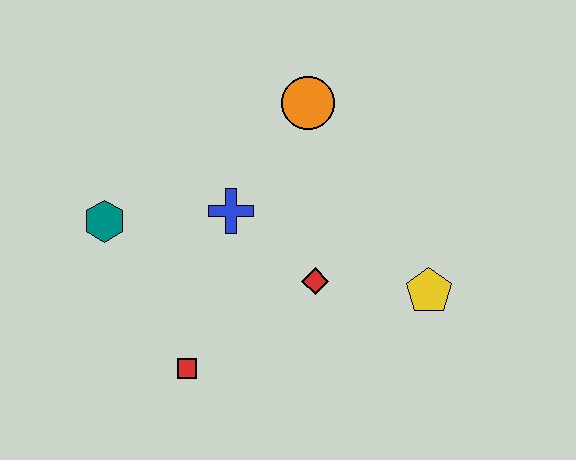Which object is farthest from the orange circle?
The red square is farthest from the orange circle.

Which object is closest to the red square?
The red diamond is closest to the red square.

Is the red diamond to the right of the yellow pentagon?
No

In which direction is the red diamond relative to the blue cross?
The red diamond is to the right of the blue cross.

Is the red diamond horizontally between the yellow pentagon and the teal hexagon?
Yes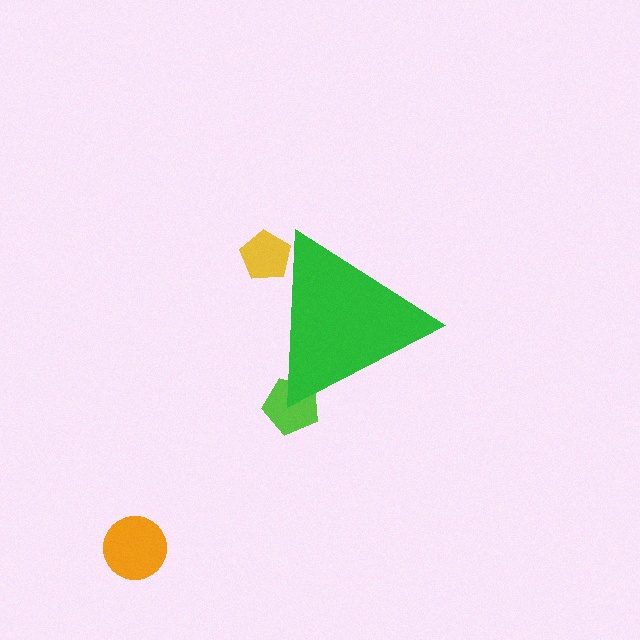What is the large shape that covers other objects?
A green triangle.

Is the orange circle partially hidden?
No, the orange circle is fully visible.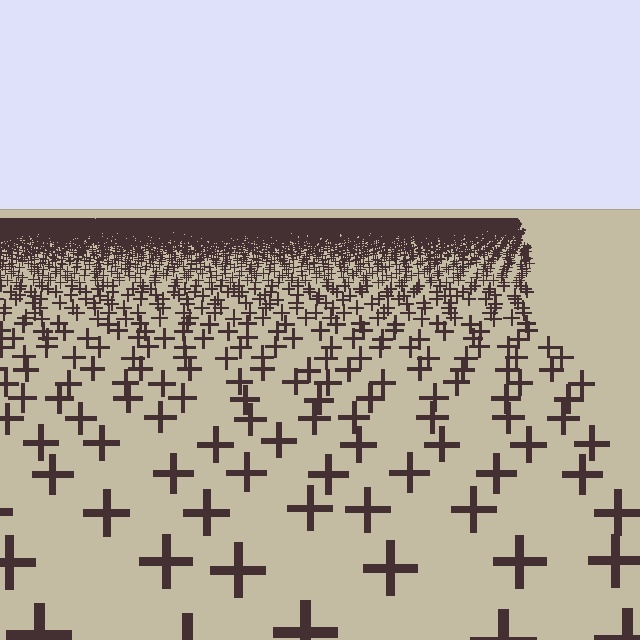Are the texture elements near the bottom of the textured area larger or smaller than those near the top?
Larger. Near the bottom, elements are closer to the viewer and appear at a bigger on-screen size.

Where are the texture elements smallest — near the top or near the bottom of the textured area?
Near the top.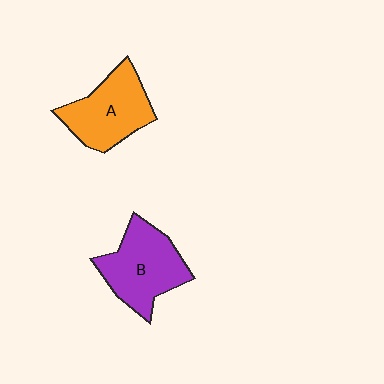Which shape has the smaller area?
Shape A (orange).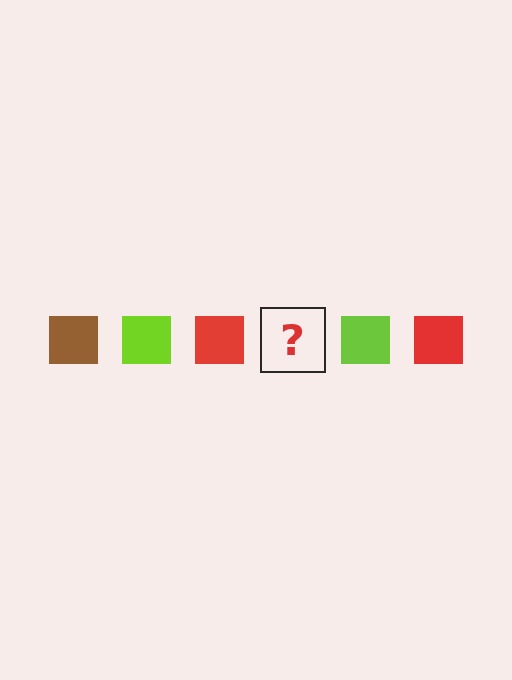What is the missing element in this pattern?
The missing element is a brown square.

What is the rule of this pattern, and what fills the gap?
The rule is that the pattern cycles through brown, lime, red squares. The gap should be filled with a brown square.